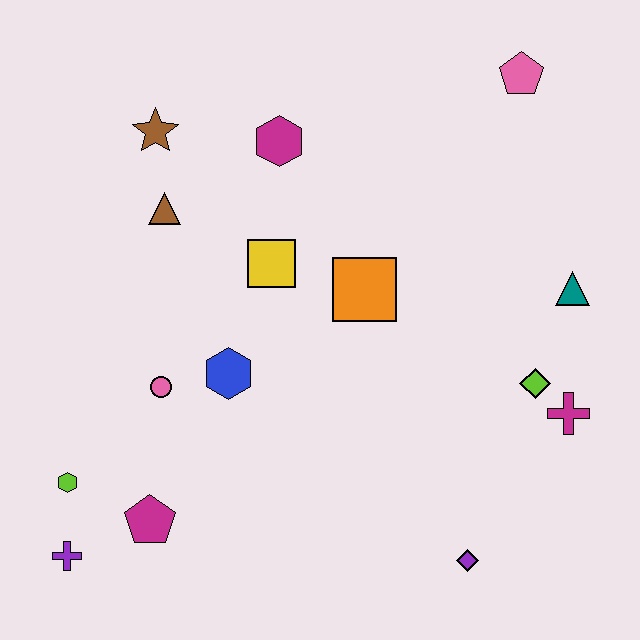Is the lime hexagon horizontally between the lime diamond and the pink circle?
No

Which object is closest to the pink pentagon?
The teal triangle is closest to the pink pentagon.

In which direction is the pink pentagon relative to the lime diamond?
The pink pentagon is above the lime diamond.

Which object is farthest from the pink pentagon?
The purple cross is farthest from the pink pentagon.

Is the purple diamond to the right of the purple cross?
Yes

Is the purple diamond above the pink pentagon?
No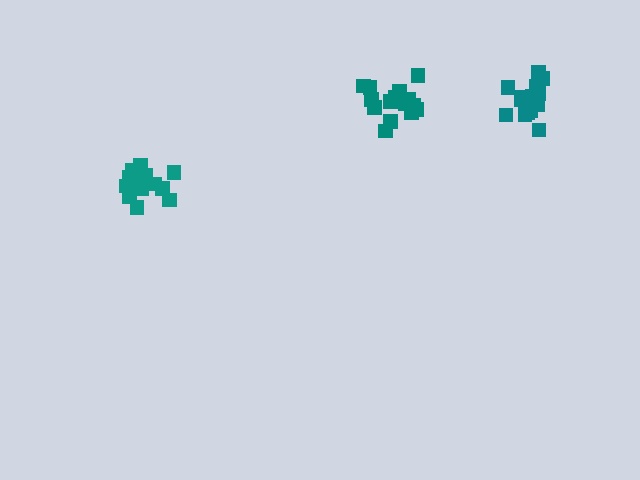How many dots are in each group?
Group 1: 16 dots, Group 2: 15 dots, Group 3: 19 dots (50 total).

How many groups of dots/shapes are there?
There are 3 groups.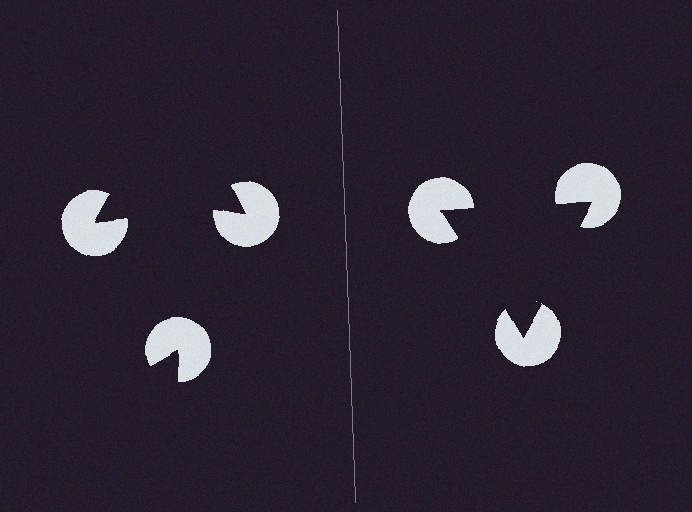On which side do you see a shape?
An illusory triangle appears on the right side. On the left side the wedge cuts are rotated, so no coherent shape forms.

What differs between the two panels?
The pac-man discs are positioned identically on both sides; only the wedge orientations differ. On the right they align to a triangle; on the left they are misaligned.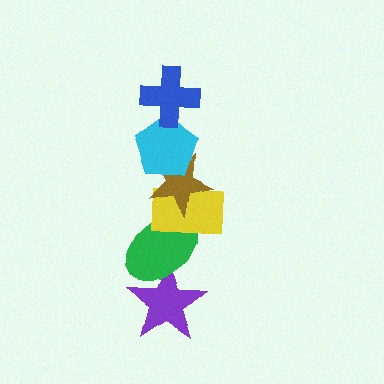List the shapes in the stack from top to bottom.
From top to bottom: the blue cross, the cyan pentagon, the brown star, the yellow rectangle, the green ellipse, the purple star.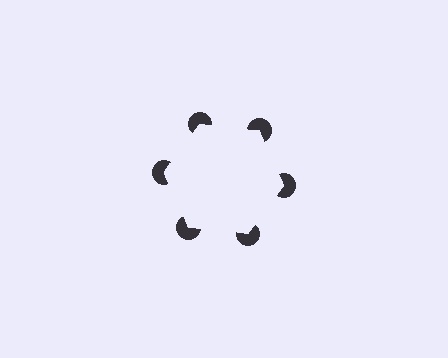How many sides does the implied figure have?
6 sides.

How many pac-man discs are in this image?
There are 6 — one at each vertex of the illusory hexagon.